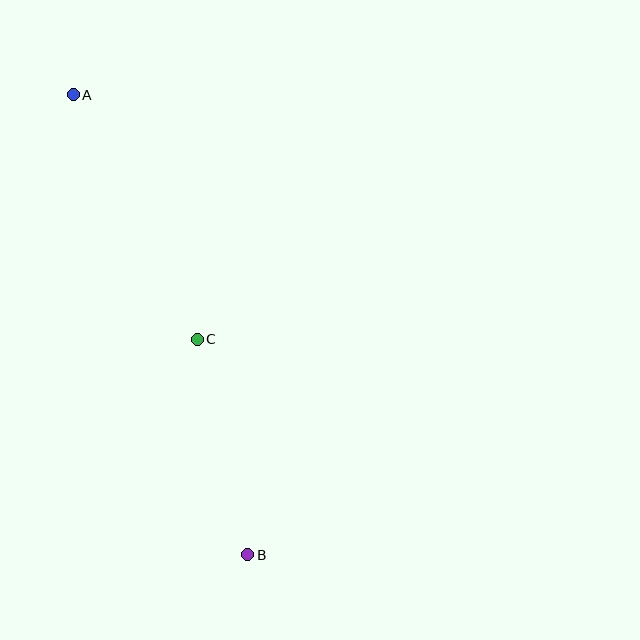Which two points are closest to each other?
Points B and C are closest to each other.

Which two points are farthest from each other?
Points A and B are farthest from each other.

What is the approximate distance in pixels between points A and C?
The distance between A and C is approximately 274 pixels.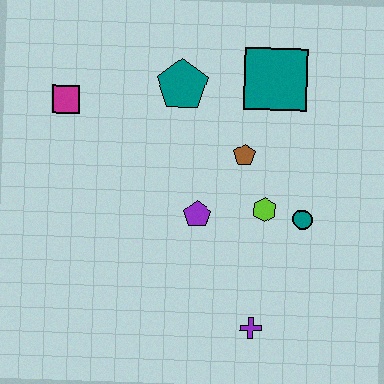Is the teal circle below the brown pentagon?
Yes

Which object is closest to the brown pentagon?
The lime hexagon is closest to the brown pentagon.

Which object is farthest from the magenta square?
The purple cross is farthest from the magenta square.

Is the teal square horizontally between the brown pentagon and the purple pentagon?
No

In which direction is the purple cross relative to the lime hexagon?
The purple cross is below the lime hexagon.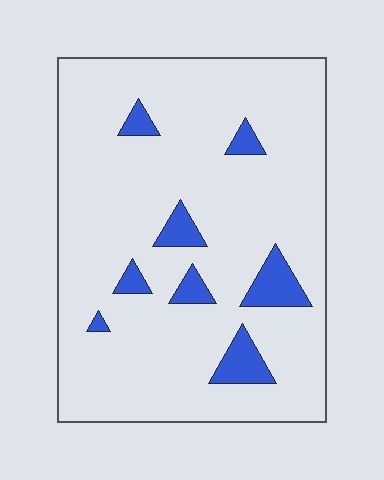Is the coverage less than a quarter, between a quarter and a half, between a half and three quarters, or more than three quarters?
Less than a quarter.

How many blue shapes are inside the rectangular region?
8.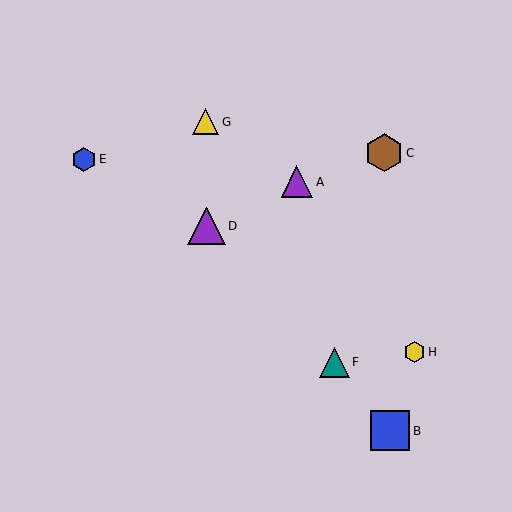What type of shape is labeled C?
Shape C is a brown hexagon.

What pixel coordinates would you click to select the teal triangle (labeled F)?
Click at (335, 362) to select the teal triangle F.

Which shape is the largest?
The blue square (labeled B) is the largest.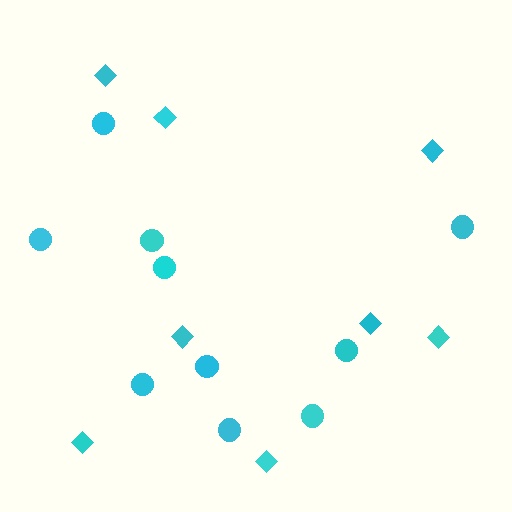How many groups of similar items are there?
There are 2 groups: one group of circles (10) and one group of diamonds (8).